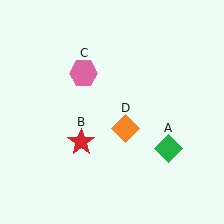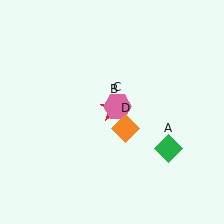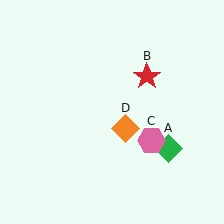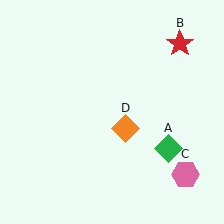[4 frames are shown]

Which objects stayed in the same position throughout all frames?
Green diamond (object A) and orange diamond (object D) remained stationary.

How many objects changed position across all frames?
2 objects changed position: red star (object B), pink hexagon (object C).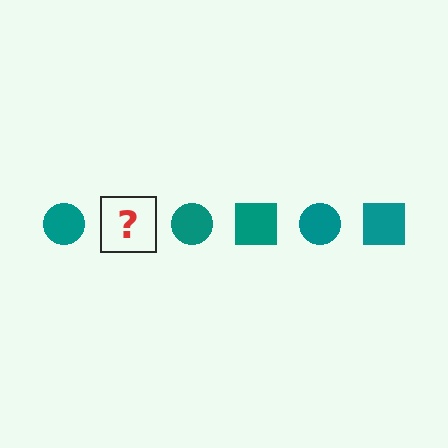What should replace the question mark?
The question mark should be replaced with a teal square.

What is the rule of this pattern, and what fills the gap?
The rule is that the pattern cycles through circle, square shapes in teal. The gap should be filled with a teal square.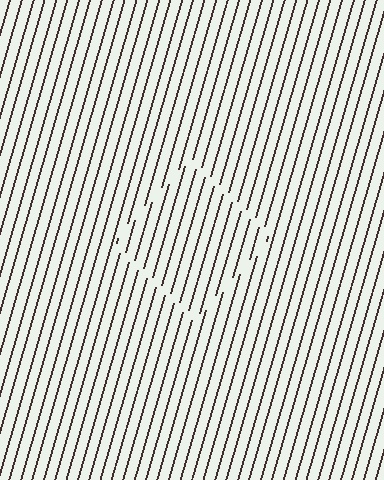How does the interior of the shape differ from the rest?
The interior of the shape contains the same grating, shifted by half a period — the contour is defined by the phase discontinuity where line-ends from the inner and outer gratings abut.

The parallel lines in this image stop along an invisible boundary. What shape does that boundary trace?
An illusory square. The interior of the shape contains the same grating, shifted by half a period — the contour is defined by the phase discontinuity where line-ends from the inner and outer gratings abut.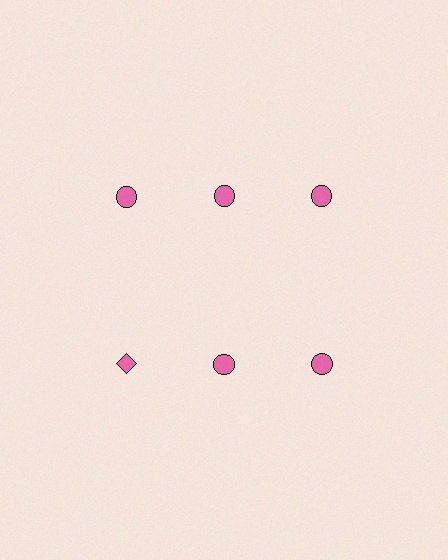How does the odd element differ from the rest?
It has a different shape: diamond instead of circle.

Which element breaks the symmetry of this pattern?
The pink diamond in the second row, leftmost column breaks the symmetry. All other shapes are pink circles.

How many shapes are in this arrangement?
There are 6 shapes arranged in a grid pattern.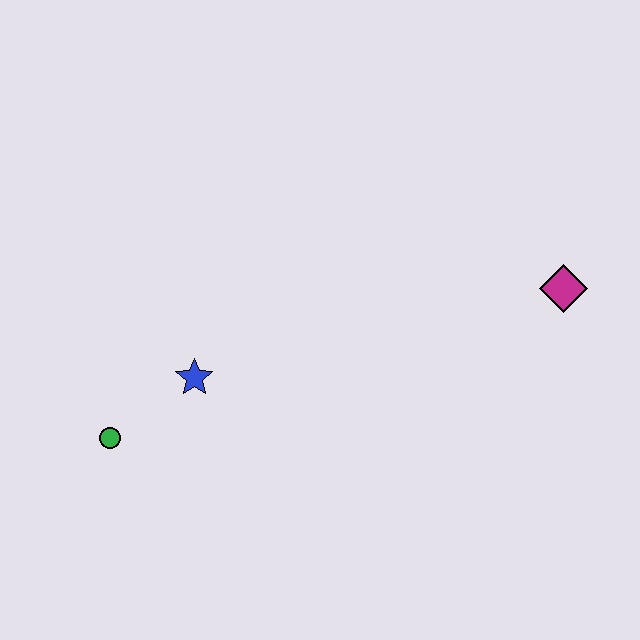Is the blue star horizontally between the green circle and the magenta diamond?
Yes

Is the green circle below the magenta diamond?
Yes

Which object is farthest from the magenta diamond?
The green circle is farthest from the magenta diamond.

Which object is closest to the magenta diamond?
The blue star is closest to the magenta diamond.